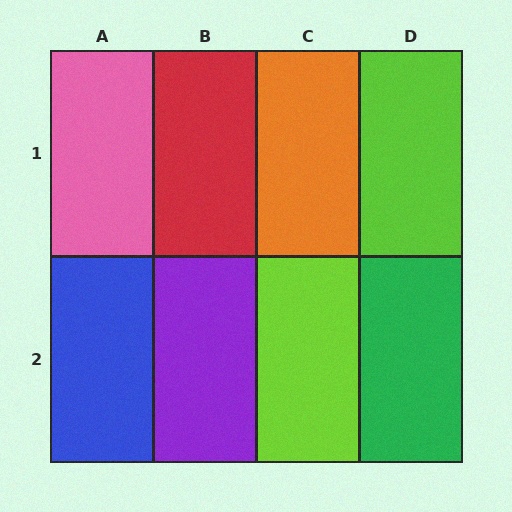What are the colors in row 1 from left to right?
Pink, red, orange, lime.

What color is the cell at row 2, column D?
Green.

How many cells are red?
1 cell is red.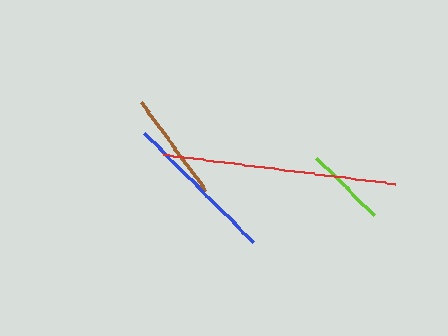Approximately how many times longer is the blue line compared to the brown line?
The blue line is approximately 1.4 times the length of the brown line.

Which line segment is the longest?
The red line is the longest at approximately 233 pixels.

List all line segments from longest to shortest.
From longest to shortest: red, blue, brown, lime.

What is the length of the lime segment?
The lime segment is approximately 81 pixels long.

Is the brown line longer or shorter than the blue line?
The blue line is longer than the brown line.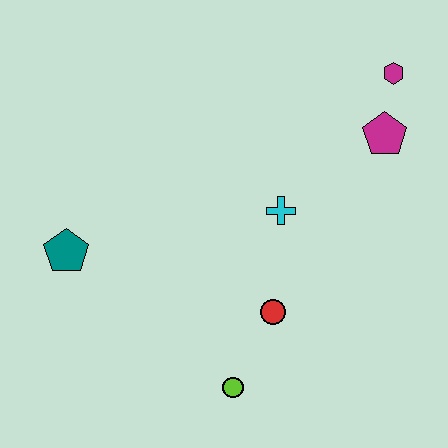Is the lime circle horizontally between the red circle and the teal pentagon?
Yes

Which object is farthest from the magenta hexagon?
The teal pentagon is farthest from the magenta hexagon.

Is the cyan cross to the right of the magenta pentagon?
No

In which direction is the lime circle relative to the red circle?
The lime circle is below the red circle.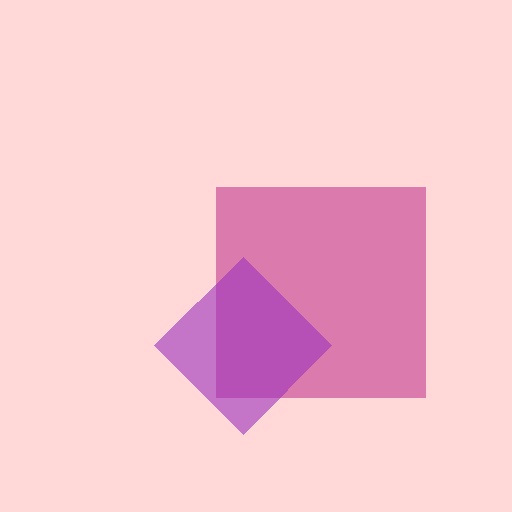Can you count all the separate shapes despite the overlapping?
Yes, there are 2 separate shapes.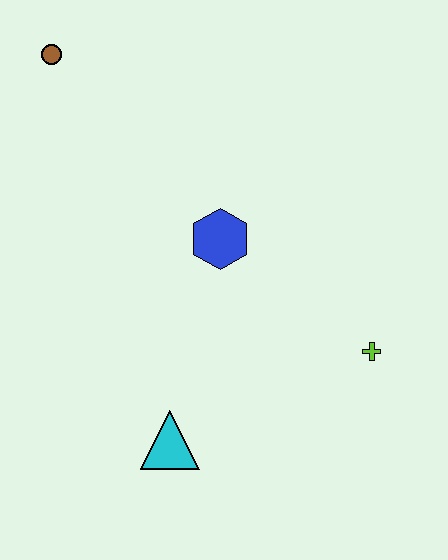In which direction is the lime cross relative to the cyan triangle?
The lime cross is to the right of the cyan triangle.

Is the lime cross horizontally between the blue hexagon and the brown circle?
No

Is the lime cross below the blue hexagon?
Yes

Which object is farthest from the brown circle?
The lime cross is farthest from the brown circle.